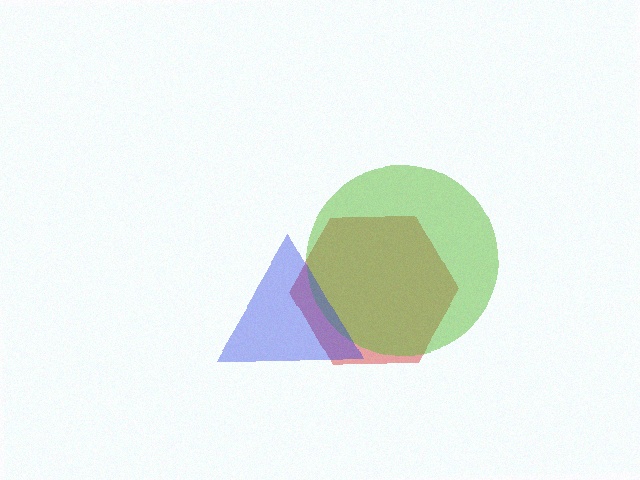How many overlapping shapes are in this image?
There are 3 overlapping shapes in the image.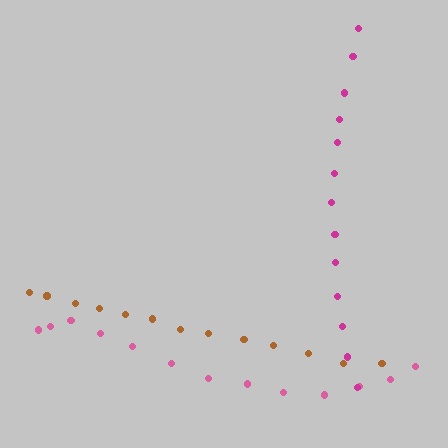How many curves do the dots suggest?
There are 3 distinct paths.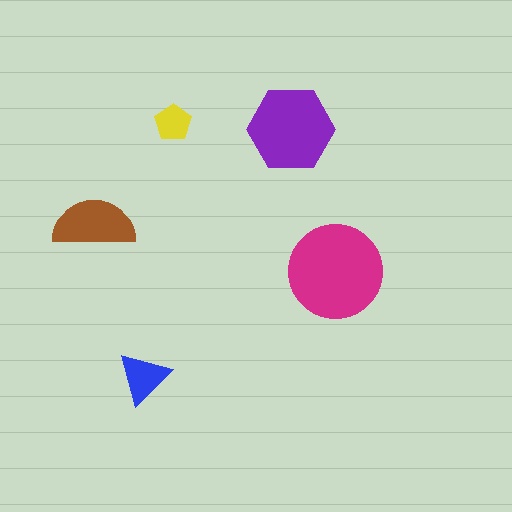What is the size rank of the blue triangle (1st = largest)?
4th.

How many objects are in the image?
There are 5 objects in the image.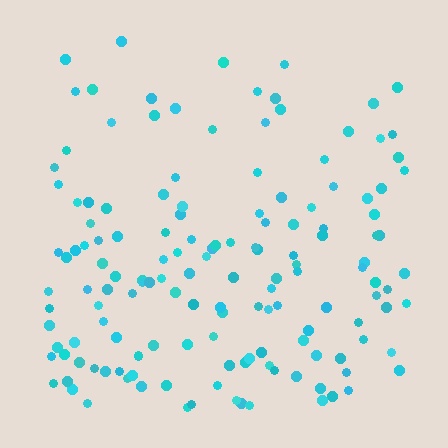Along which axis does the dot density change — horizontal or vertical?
Vertical.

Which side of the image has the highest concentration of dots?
The bottom.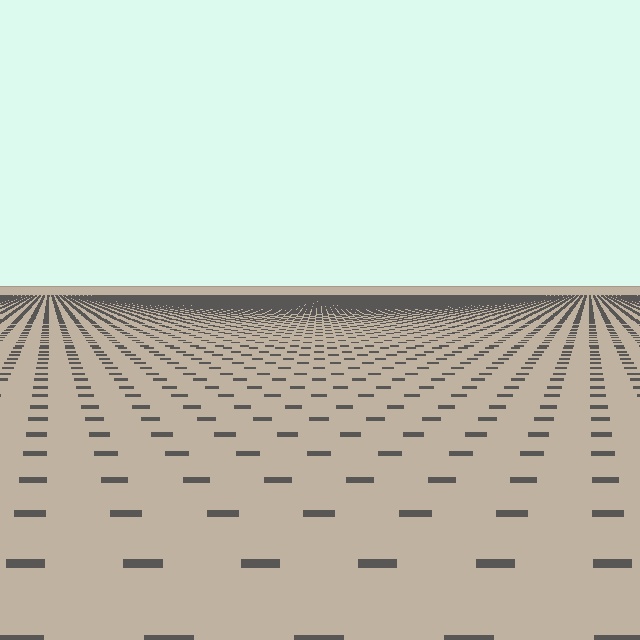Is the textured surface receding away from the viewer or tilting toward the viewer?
The surface is receding away from the viewer. Texture elements get smaller and denser toward the top.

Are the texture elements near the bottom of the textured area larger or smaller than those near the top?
Larger. Near the bottom, elements are closer to the viewer and appear at a bigger on-screen size.